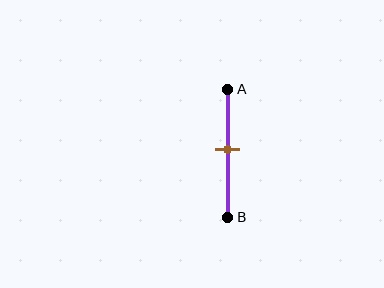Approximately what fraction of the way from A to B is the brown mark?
The brown mark is approximately 45% of the way from A to B.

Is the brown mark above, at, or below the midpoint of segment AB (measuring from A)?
The brown mark is approximately at the midpoint of segment AB.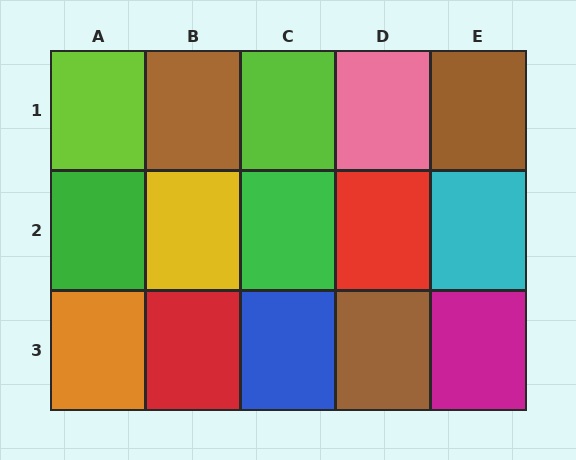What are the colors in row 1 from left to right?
Lime, brown, lime, pink, brown.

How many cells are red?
2 cells are red.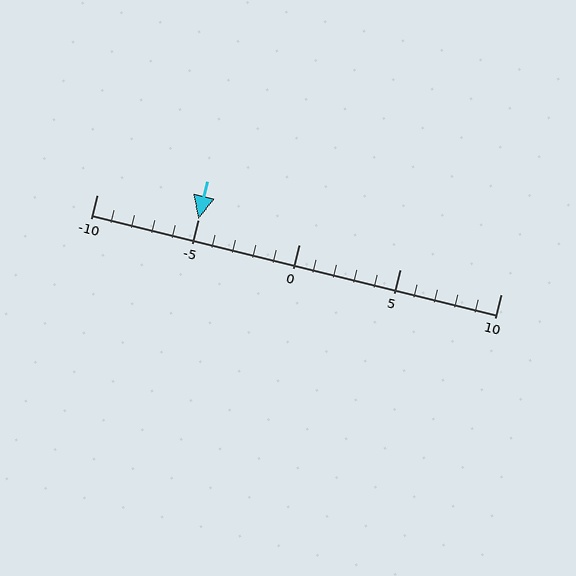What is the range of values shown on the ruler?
The ruler shows values from -10 to 10.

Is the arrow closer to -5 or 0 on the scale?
The arrow is closer to -5.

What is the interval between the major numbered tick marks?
The major tick marks are spaced 5 units apart.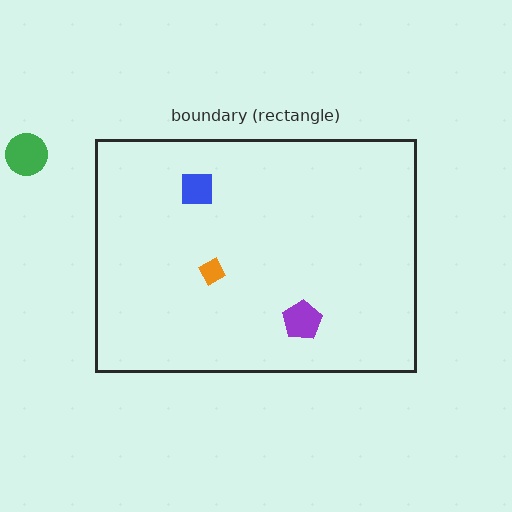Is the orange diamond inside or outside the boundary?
Inside.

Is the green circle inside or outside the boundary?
Outside.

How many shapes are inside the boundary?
3 inside, 1 outside.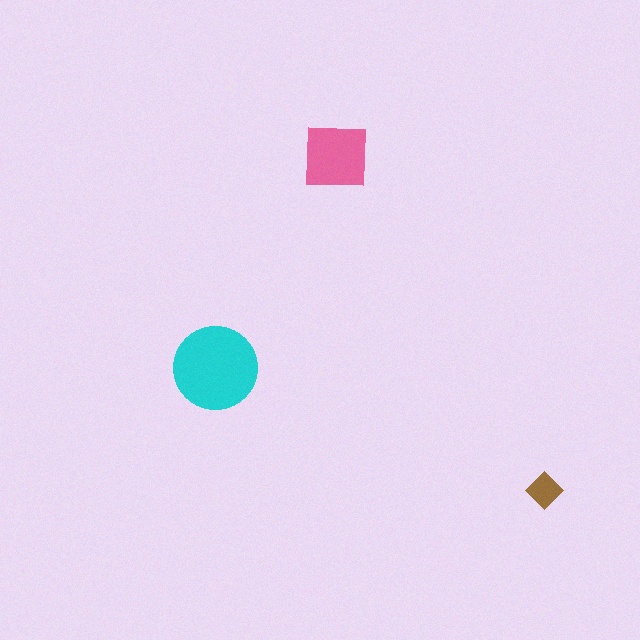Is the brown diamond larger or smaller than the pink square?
Smaller.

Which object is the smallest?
The brown diamond.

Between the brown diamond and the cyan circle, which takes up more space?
The cyan circle.